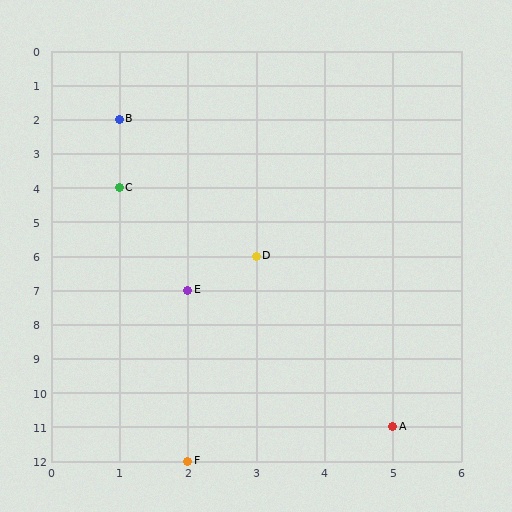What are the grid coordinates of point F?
Point F is at grid coordinates (2, 12).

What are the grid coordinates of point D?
Point D is at grid coordinates (3, 6).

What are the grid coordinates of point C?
Point C is at grid coordinates (1, 4).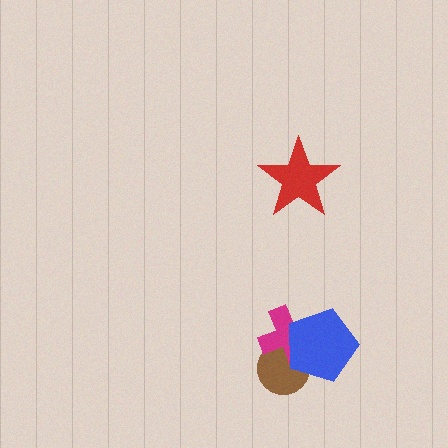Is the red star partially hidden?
No, no other shape covers it.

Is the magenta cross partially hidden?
Yes, it is partially covered by another shape.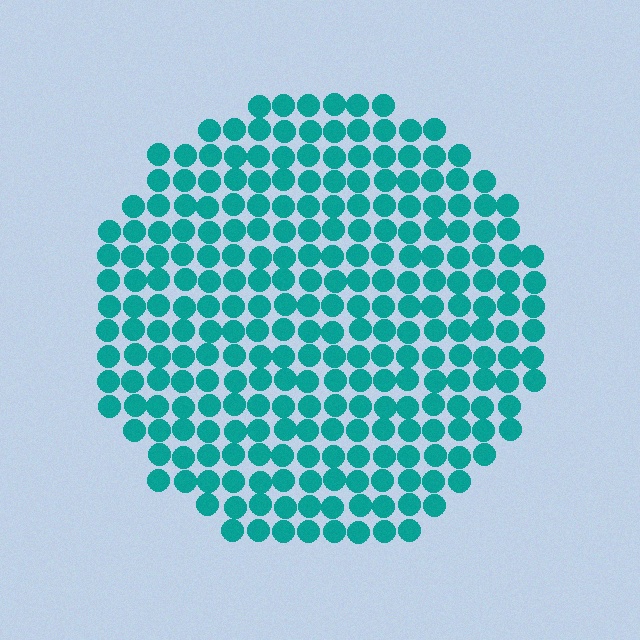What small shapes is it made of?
It is made of small circles.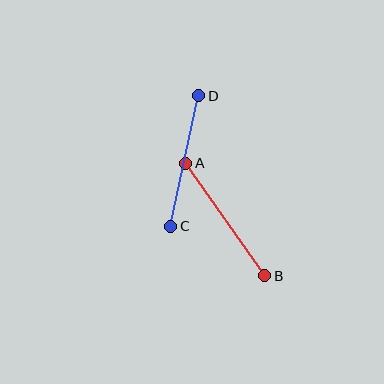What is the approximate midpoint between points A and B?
The midpoint is at approximately (225, 220) pixels.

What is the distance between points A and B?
The distance is approximately 138 pixels.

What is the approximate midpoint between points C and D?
The midpoint is at approximately (185, 161) pixels.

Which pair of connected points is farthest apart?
Points A and B are farthest apart.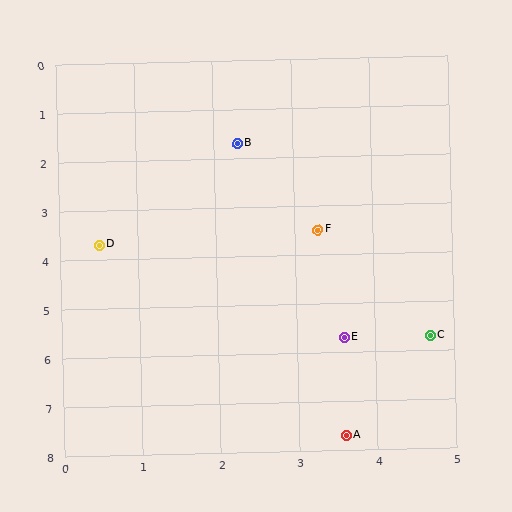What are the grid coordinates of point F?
Point F is at approximately (3.3, 3.5).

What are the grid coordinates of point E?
Point E is at approximately (3.6, 5.7).